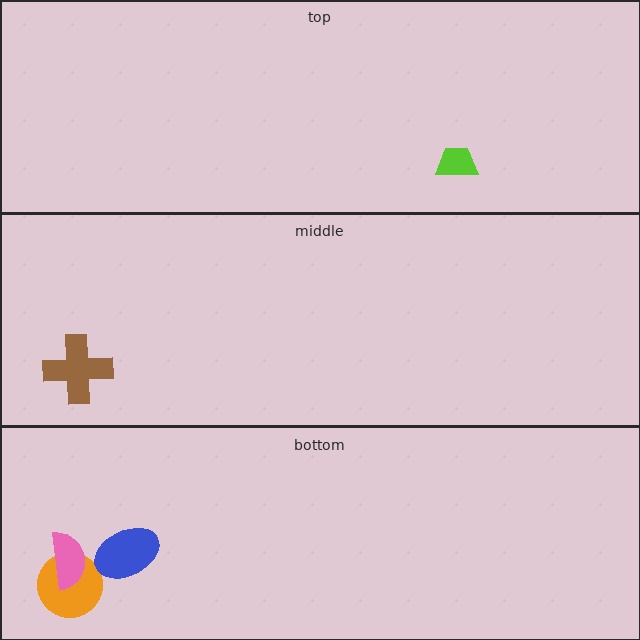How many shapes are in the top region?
1.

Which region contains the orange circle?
The bottom region.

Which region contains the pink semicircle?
The bottom region.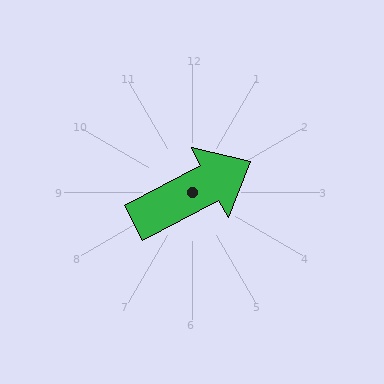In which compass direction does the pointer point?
Northeast.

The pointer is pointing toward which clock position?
Roughly 2 o'clock.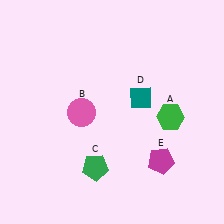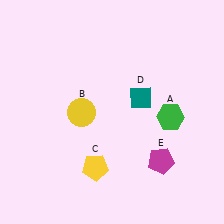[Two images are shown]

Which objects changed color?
B changed from pink to yellow. C changed from green to yellow.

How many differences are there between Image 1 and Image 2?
There are 2 differences between the two images.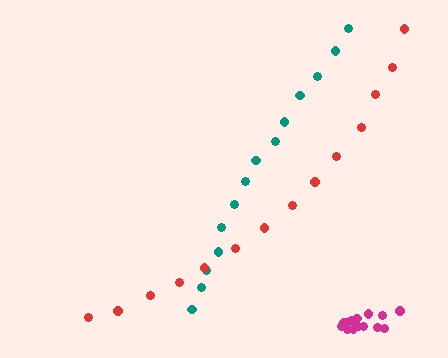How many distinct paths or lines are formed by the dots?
There are 3 distinct paths.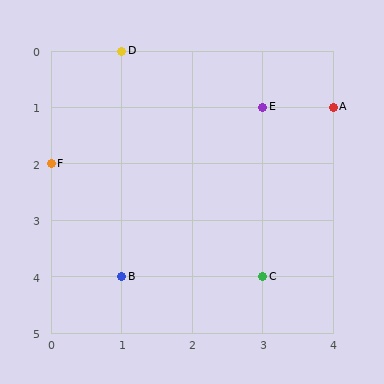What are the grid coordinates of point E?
Point E is at grid coordinates (3, 1).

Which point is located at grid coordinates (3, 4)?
Point C is at (3, 4).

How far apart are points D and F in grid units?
Points D and F are 1 column and 2 rows apart (about 2.2 grid units diagonally).